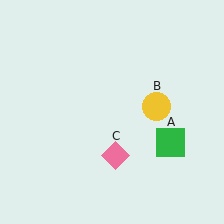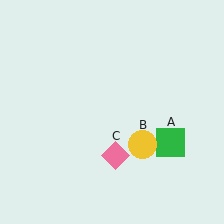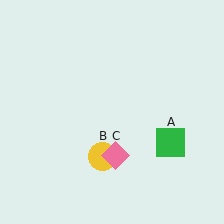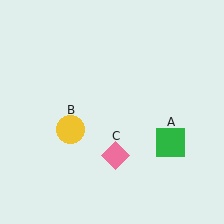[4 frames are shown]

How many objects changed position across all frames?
1 object changed position: yellow circle (object B).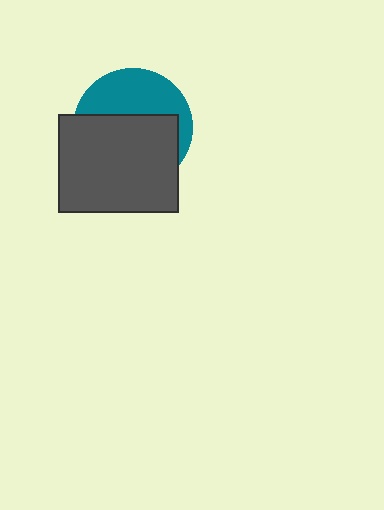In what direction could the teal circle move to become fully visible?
The teal circle could move up. That would shift it out from behind the dark gray rectangle entirely.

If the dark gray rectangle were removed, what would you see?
You would see the complete teal circle.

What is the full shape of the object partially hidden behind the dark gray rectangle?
The partially hidden object is a teal circle.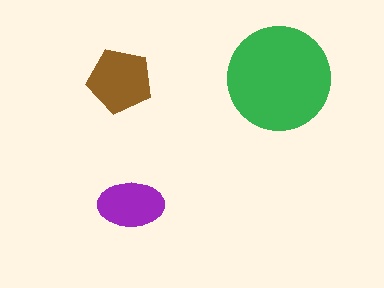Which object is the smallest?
The purple ellipse.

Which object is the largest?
The green circle.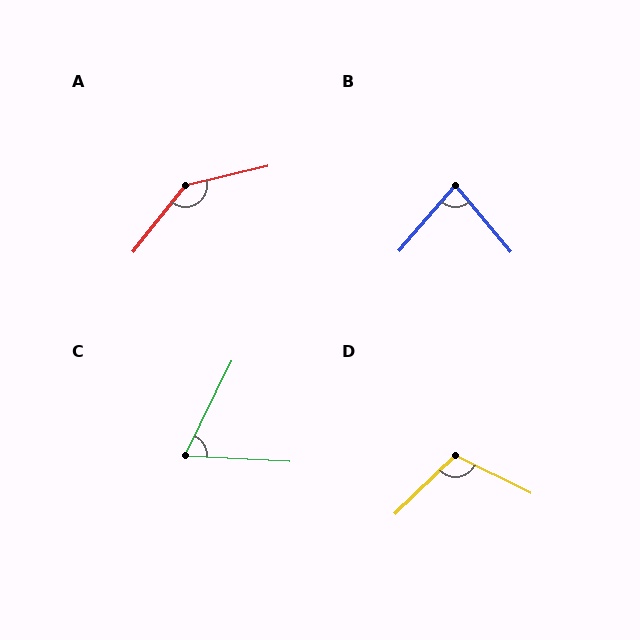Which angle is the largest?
A, at approximately 141 degrees.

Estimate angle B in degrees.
Approximately 80 degrees.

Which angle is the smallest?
C, at approximately 67 degrees.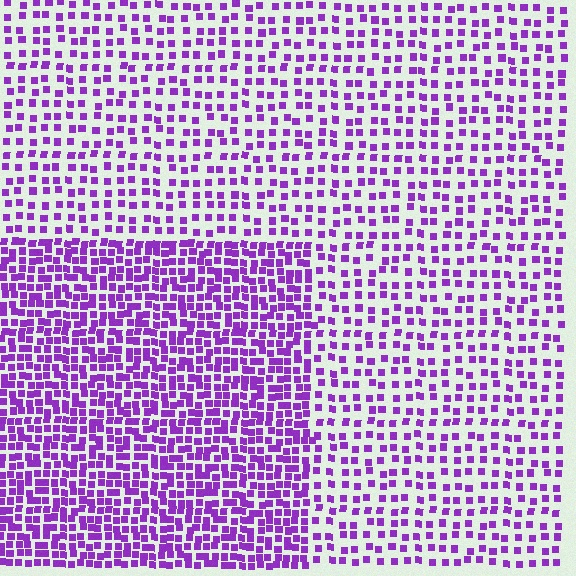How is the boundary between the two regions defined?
The boundary is defined by a change in element density (approximately 2.0x ratio). All elements are the same color, size, and shape.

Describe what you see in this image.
The image contains small purple elements arranged at two different densities. A rectangle-shaped region is visible where the elements are more densely packed than the surrounding area.